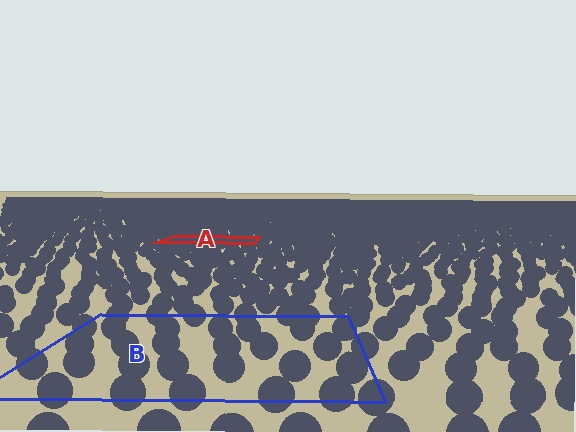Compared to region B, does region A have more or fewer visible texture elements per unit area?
Region A has more texture elements per unit area — they are packed more densely because it is farther away.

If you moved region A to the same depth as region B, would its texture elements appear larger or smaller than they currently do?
They would appear larger. At a closer depth, the same texture elements are projected at a bigger on-screen size.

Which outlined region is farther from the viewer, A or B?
Region A is farther from the viewer — the texture elements inside it appear smaller and more densely packed.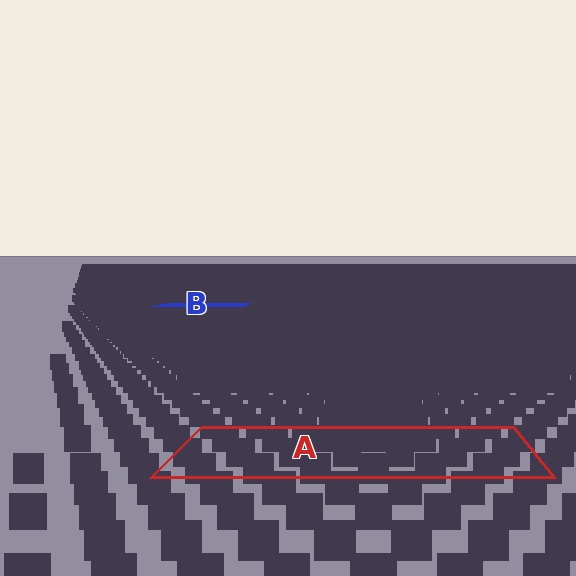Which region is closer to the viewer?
Region A is closer. The texture elements there are larger and more spread out.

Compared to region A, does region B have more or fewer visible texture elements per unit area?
Region B has more texture elements per unit area — they are packed more densely because it is farther away.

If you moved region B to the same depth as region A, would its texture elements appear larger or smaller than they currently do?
They would appear larger. At a closer depth, the same texture elements are projected at a bigger on-screen size.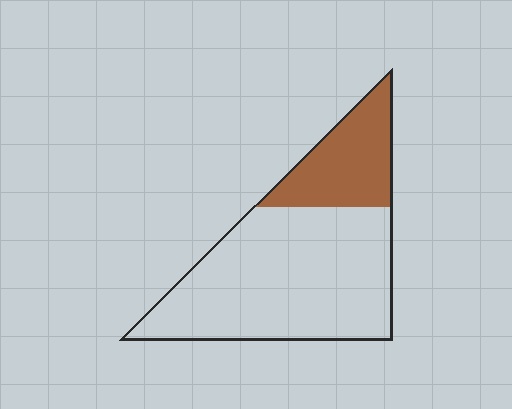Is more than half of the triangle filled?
No.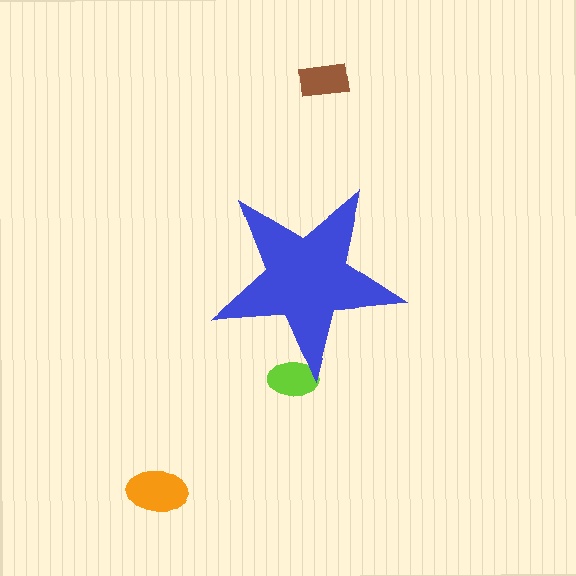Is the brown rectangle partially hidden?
No, the brown rectangle is fully visible.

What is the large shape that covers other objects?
A blue star.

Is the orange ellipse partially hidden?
No, the orange ellipse is fully visible.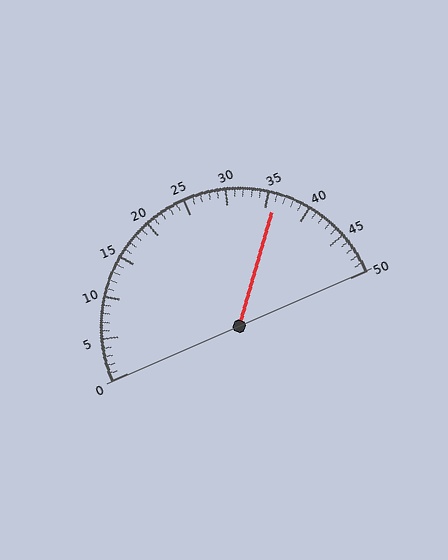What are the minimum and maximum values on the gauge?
The gauge ranges from 0 to 50.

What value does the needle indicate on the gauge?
The needle indicates approximately 36.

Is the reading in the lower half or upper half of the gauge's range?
The reading is in the upper half of the range (0 to 50).